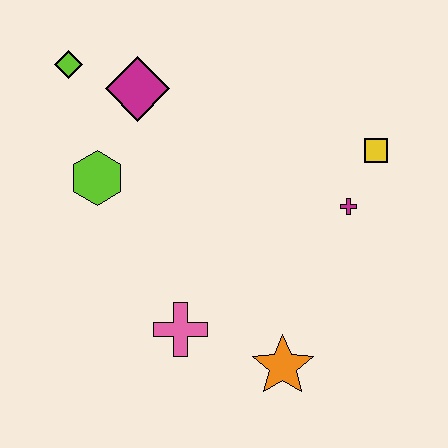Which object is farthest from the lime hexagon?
The yellow square is farthest from the lime hexagon.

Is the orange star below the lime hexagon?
Yes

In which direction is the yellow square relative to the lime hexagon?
The yellow square is to the right of the lime hexagon.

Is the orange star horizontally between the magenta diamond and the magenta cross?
Yes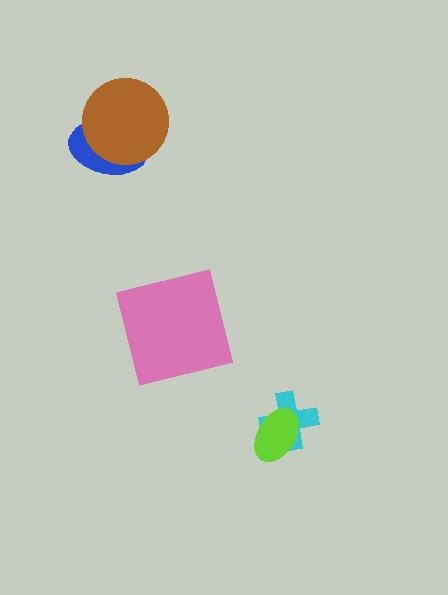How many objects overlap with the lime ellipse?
1 object overlaps with the lime ellipse.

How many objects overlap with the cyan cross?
1 object overlaps with the cyan cross.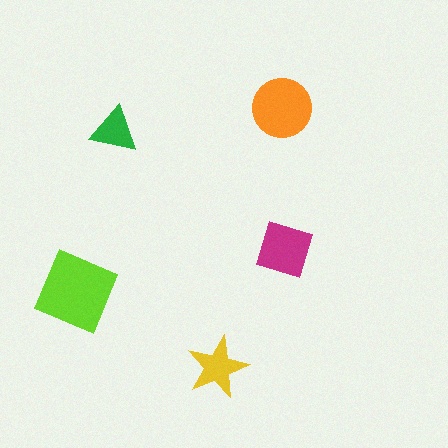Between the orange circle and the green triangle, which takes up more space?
The orange circle.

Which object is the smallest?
The green triangle.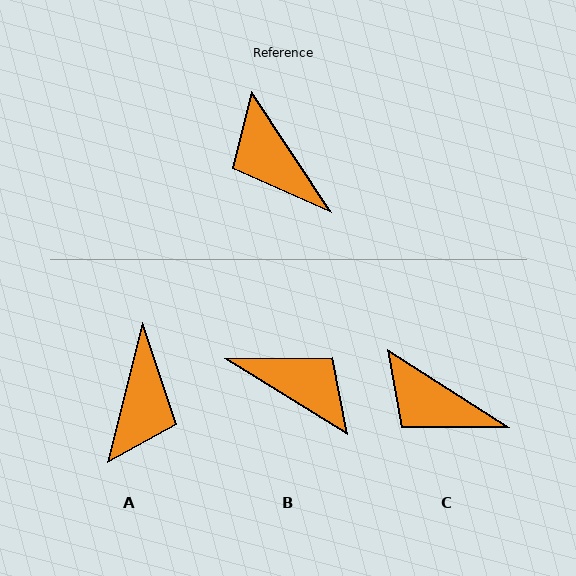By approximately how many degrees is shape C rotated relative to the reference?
Approximately 24 degrees counter-clockwise.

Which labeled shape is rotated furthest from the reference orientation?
B, about 156 degrees away.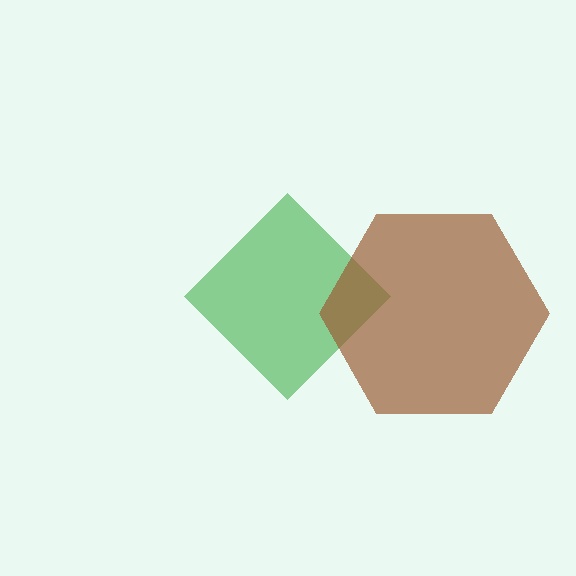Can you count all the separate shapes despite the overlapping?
Yes, there are 2 separate shapes.